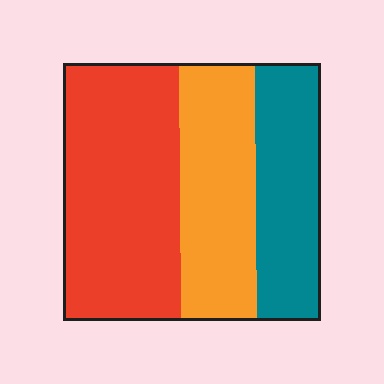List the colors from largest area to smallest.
From largest to smallest: red, orange, teal.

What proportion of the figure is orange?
Orange covers 29% of the figure.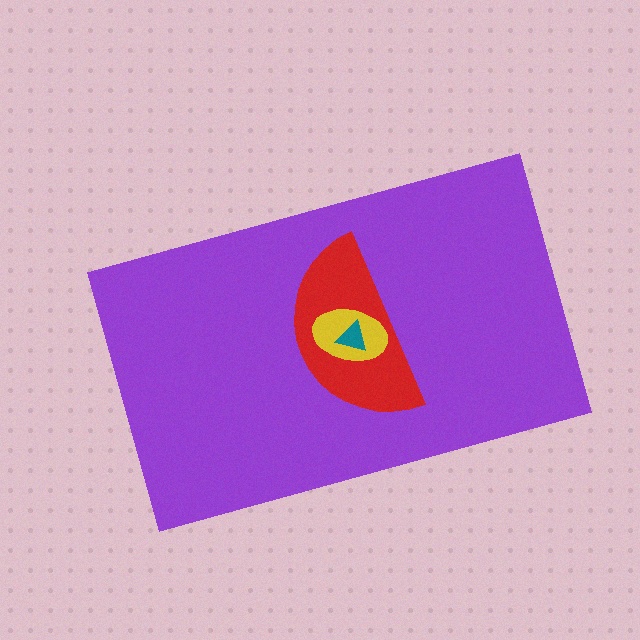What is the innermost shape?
The teal triangle.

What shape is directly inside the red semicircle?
The yellow ellipse.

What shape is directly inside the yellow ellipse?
The teal triangle.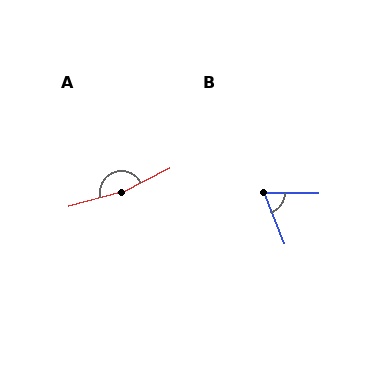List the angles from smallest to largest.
B (69°), A (168°).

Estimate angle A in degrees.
Approximately 168 degrees.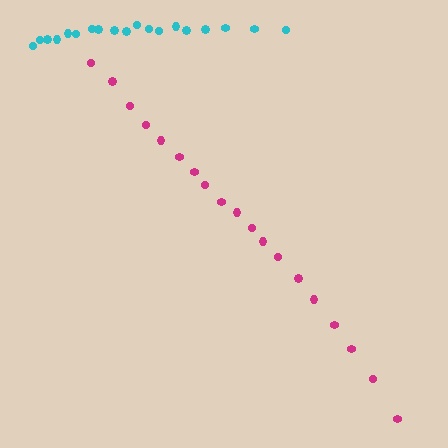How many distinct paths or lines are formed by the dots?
There are 2 distinct paths.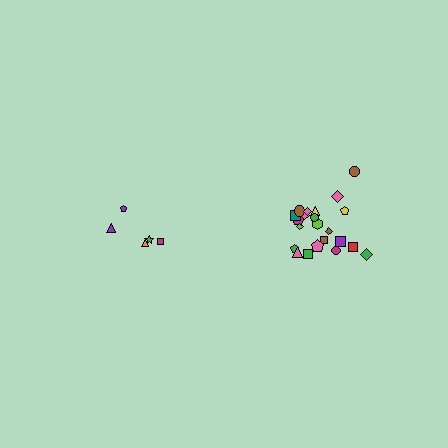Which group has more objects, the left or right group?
The right group.